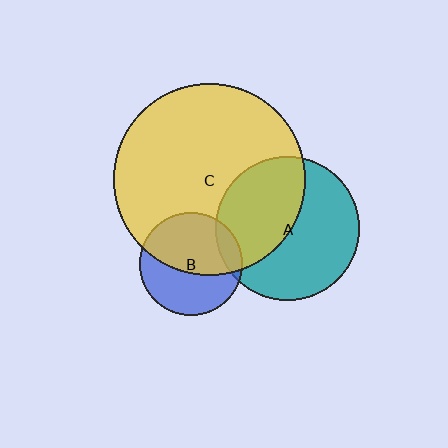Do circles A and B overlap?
Yes.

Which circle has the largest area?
Circle C (yellow).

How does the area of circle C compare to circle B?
Approximately 3.4 times.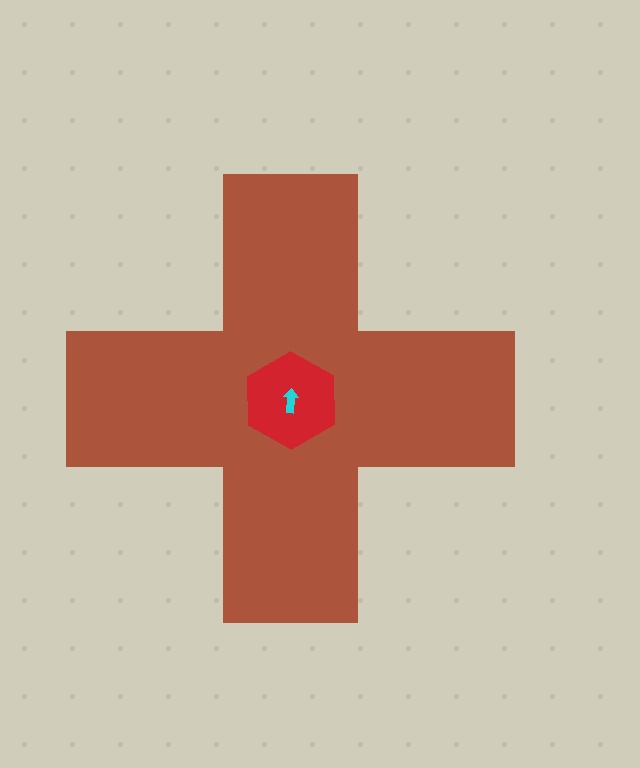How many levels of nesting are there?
3.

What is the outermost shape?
The brown cross.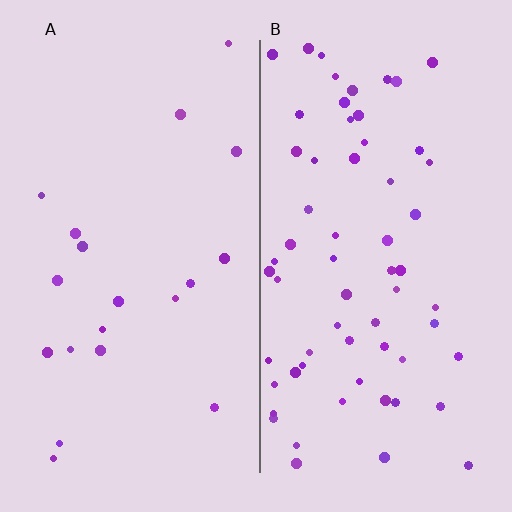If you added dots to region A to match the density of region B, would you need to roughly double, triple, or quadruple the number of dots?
Approximately triple.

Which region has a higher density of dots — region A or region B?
B (the right).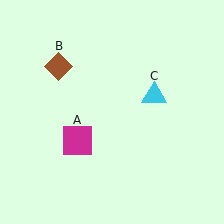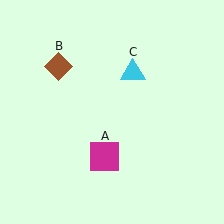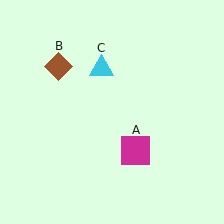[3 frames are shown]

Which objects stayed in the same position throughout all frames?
Brown diamond (object B) remained stationary.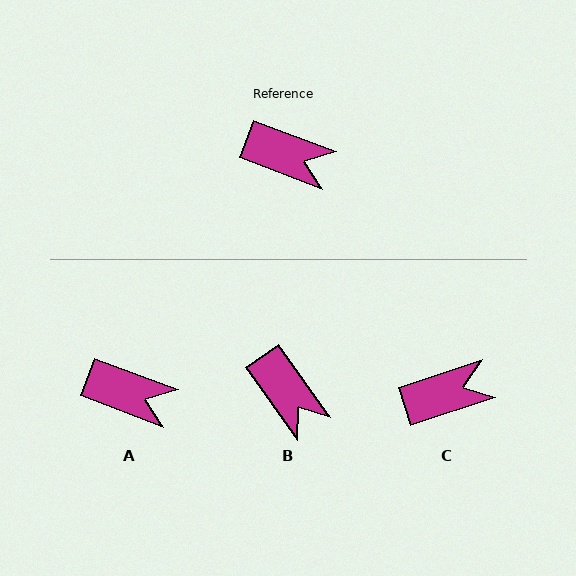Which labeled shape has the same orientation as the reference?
A.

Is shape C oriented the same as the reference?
No, it is off by about 39 degrees.